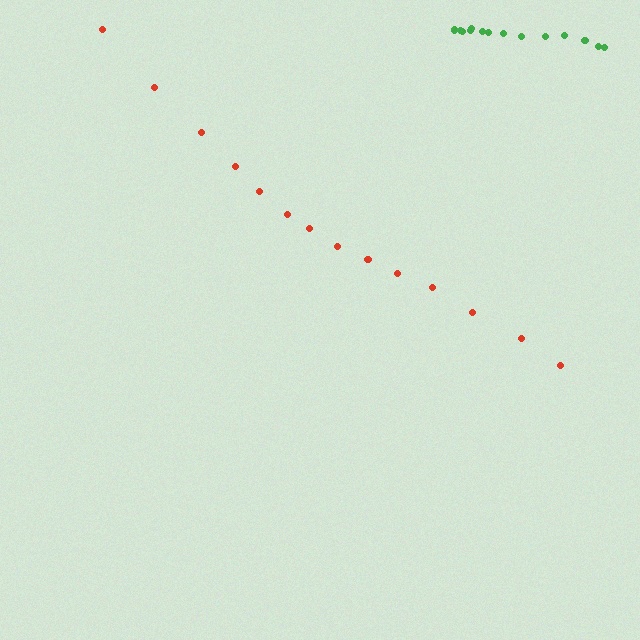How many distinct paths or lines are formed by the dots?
There are 2 distinct paths.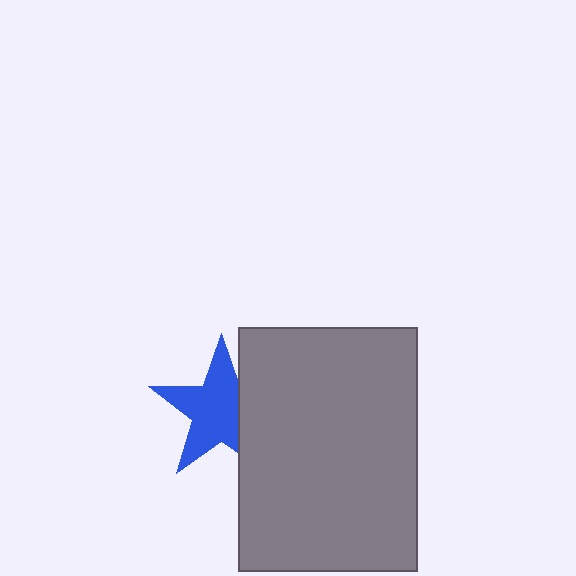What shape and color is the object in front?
The object in front is a gray rectangle.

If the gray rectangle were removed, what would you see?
You would see the complete blue star.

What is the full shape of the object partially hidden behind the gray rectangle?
The partially hidden object is a blue star.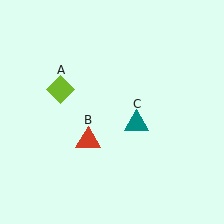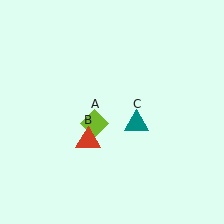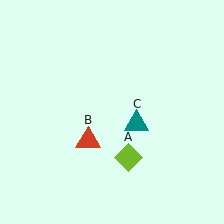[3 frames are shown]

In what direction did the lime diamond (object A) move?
The lime diamond (object A) moved down and to the right.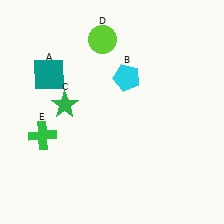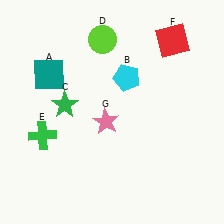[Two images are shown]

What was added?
A red square (F), a pink star (G) were added in Image 2.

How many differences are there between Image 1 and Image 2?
There are 2 differences between the two images.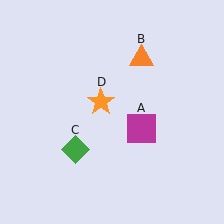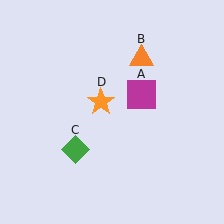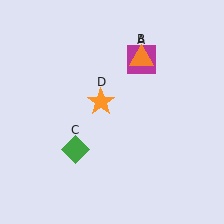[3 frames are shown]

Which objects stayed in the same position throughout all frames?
Orange triangle (object B) and green diamond (object C) and orange star (object D) remained stationary.